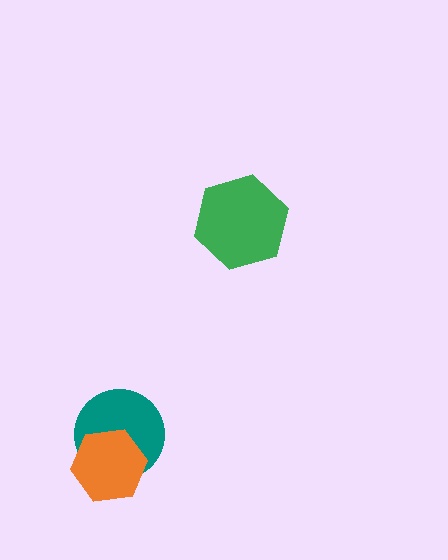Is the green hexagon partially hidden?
No, no other shape covers it.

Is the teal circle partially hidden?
Yes, it is partially covered by another shape.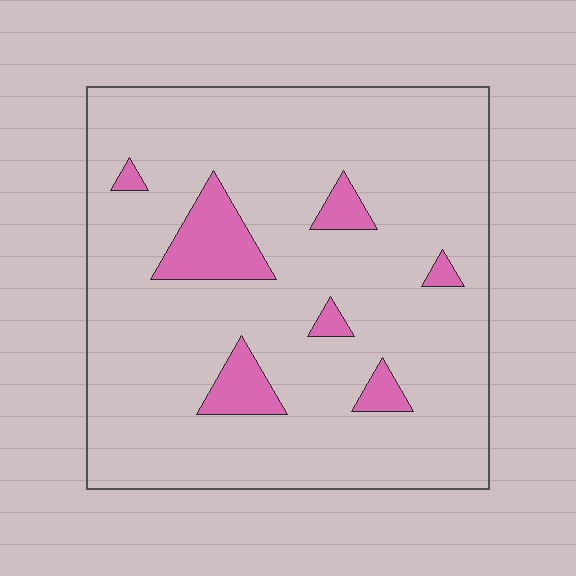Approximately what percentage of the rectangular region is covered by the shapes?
Approximately 10%.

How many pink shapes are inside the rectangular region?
7.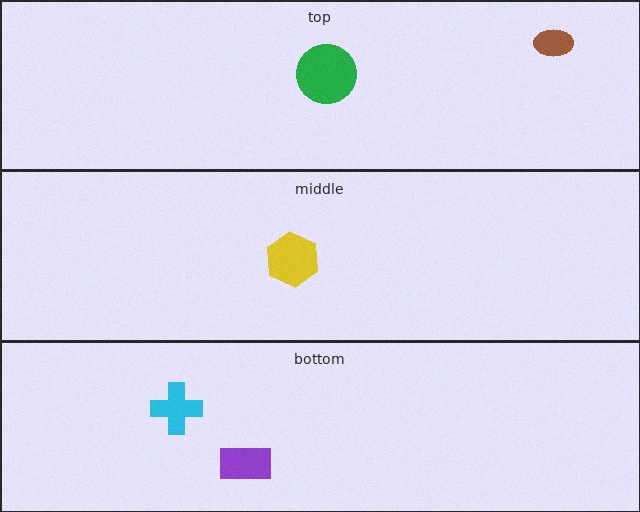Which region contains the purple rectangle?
The bottom region.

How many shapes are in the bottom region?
2.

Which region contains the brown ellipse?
The top region.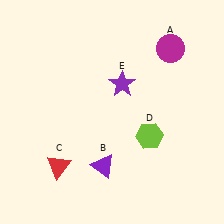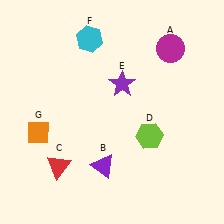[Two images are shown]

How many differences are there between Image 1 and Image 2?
There are 2 differences between the two images.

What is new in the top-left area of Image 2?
A cyan hexagon (F) was added in the top-left area of Image 2.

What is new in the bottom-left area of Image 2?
An orange diamond (G) was added in the bottom-left area of Image 2.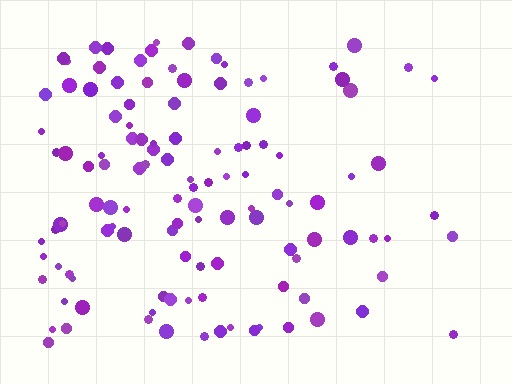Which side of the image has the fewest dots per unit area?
The right.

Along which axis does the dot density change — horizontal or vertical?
Horizontal.